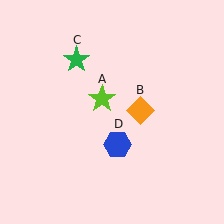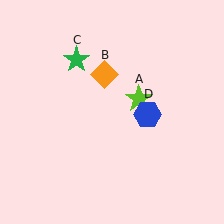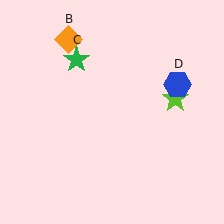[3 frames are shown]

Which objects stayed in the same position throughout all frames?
Green star (object C) remained stationary.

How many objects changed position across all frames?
3 objects changed position: lime star (object A), orange diamond (object B), blue hexagon (object D).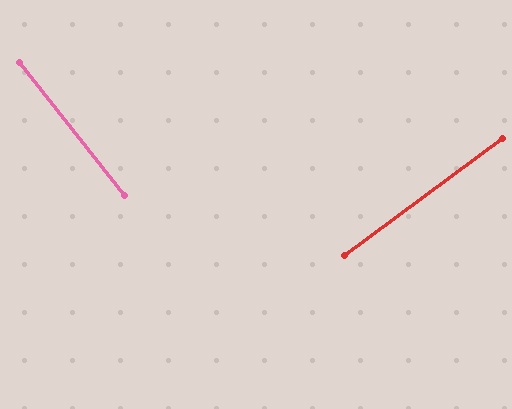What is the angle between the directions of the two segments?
Approximately 88 degrees.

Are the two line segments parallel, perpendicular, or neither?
Perpendicular — they meet at approximately 88°.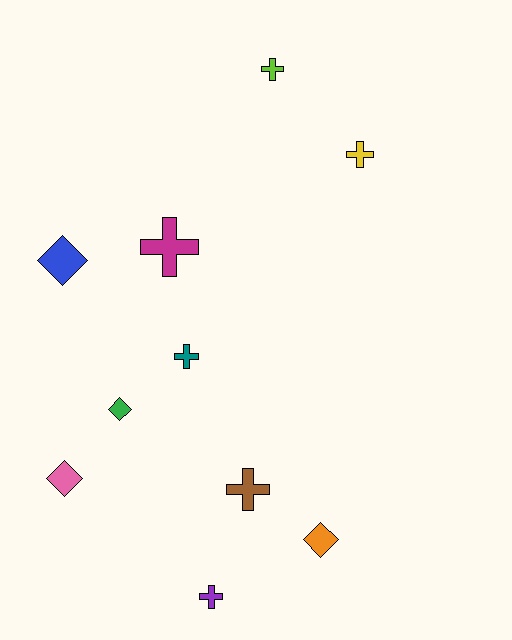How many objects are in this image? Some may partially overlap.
There are 10 objects.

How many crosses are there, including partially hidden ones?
There are 6 crosses.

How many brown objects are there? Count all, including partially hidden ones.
There is 1 brown object.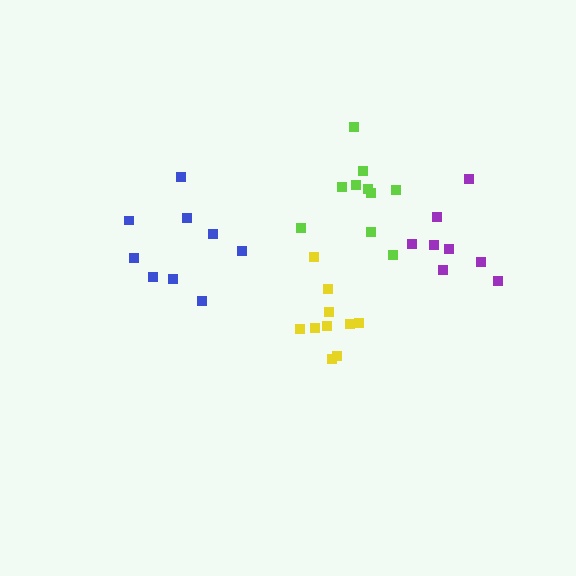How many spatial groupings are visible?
There are 4 spatial groupings.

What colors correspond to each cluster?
The clusters are colored: lime, blue, purple, yellow.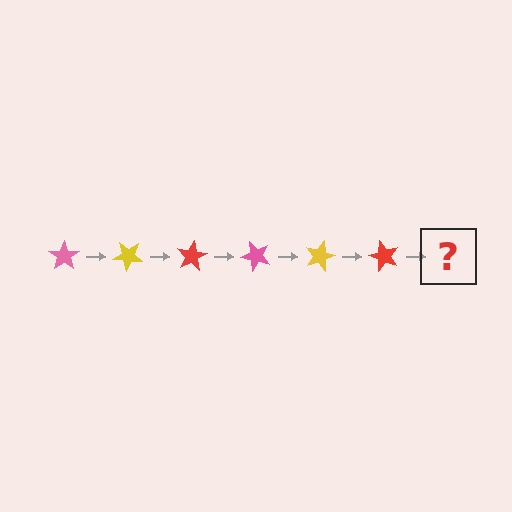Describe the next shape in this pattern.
It should be a pink star, rotated 240 degrees from the start.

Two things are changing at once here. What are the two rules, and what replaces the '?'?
The two rules are that it rotates 40 degrees each step and the color cycles through pink, yellow, and red. The '?' should be a pink star, rotated 240 degrees from the start.